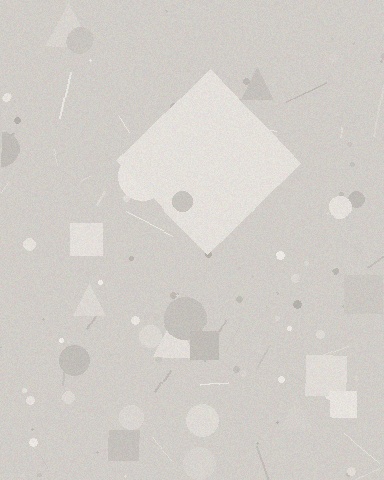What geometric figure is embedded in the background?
A diamond is embedded in the background.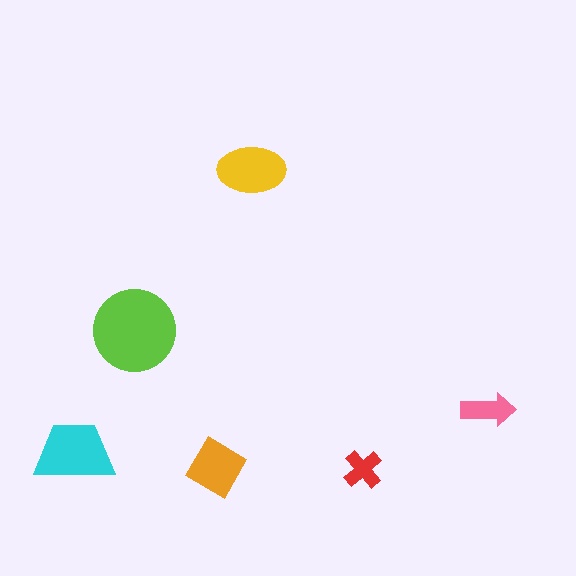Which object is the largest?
The lime circle.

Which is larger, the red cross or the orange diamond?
The orange diamond.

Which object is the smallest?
The red cross.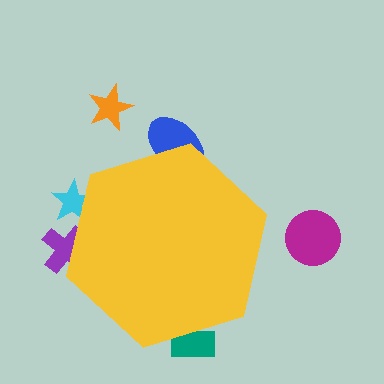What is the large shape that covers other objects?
A yellow hexagon.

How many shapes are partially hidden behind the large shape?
4 shapes are partially hidden.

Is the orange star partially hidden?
No, the orange star is fully visible.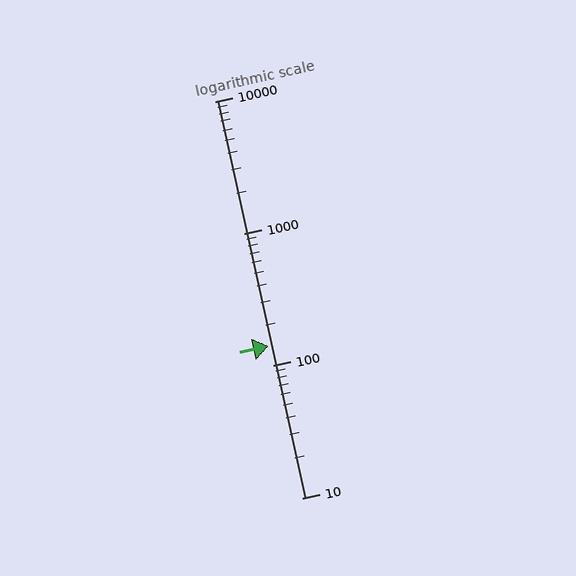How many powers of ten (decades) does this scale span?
The scale spans 3 decades, from 10 to 10000.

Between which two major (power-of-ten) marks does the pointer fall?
The pointer is between 100 and 1000.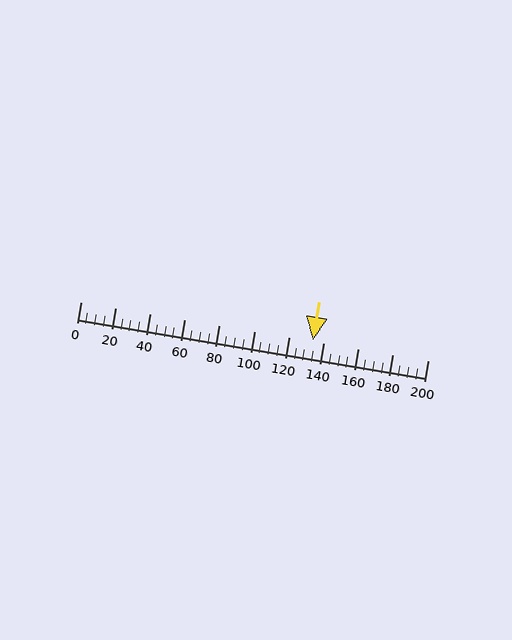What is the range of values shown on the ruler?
The ruler shows values from 0 to 200.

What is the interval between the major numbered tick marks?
The major tick marks are spaced 20 units apart.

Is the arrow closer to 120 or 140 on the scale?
The arrow is closer to 140.